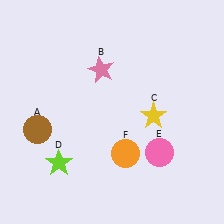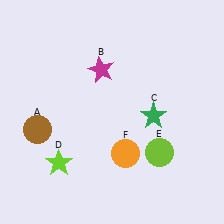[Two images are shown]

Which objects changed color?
B changed from pink to magenta. C changed from yellow to green. E changed from pink to lime.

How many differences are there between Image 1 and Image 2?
There are 3 differences between the two images.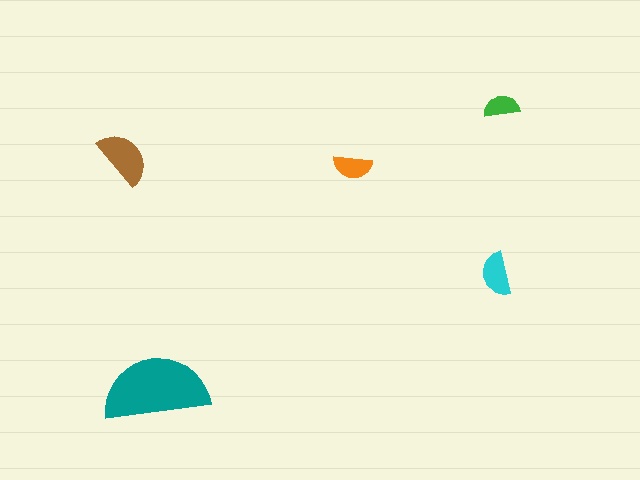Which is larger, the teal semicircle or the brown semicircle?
The teal one.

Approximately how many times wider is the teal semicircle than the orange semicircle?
About 2.5 times wider.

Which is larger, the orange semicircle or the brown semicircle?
The brown one.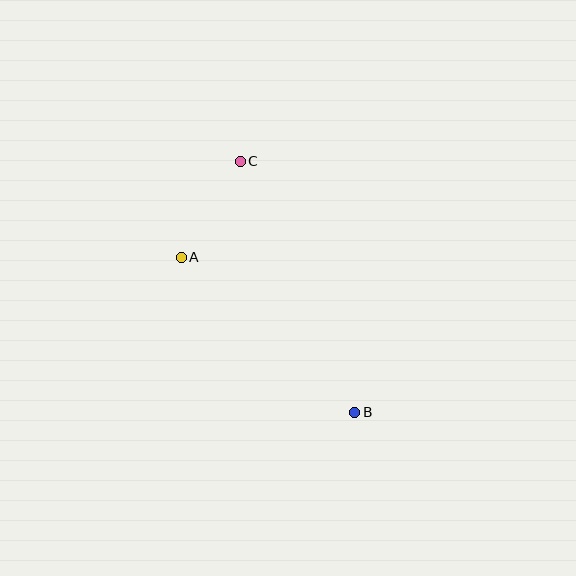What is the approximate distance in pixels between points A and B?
The distance between A and B is approximately 232 pixels.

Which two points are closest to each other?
Points A and C are closest to each other.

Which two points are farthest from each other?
Points B and C are farthest from each other.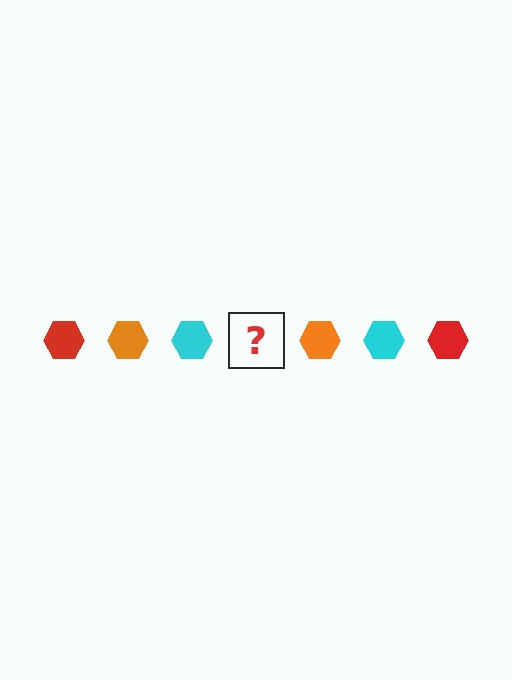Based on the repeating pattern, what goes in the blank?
The blank should be a red hexagon.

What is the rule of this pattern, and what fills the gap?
The rule is that the pattern cycles through red, orange, cyan hexagons. The gap should be filled with a red hexagon.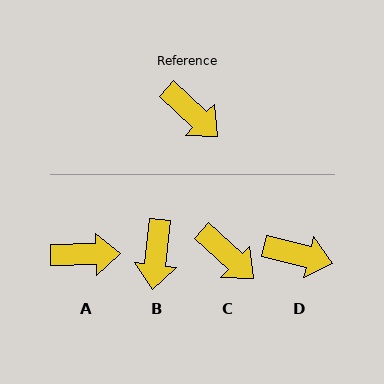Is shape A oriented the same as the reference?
No, it is off by about 44 degrees.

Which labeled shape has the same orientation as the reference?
C.